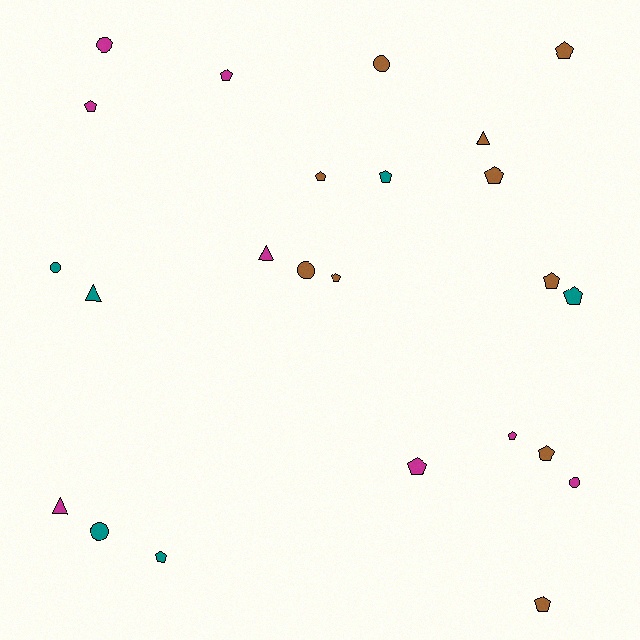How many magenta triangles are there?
There are 2 magenta triangles.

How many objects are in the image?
There are 24 objects.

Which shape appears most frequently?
Pentagon, with 14 objects.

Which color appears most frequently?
Brown, with 10 objects.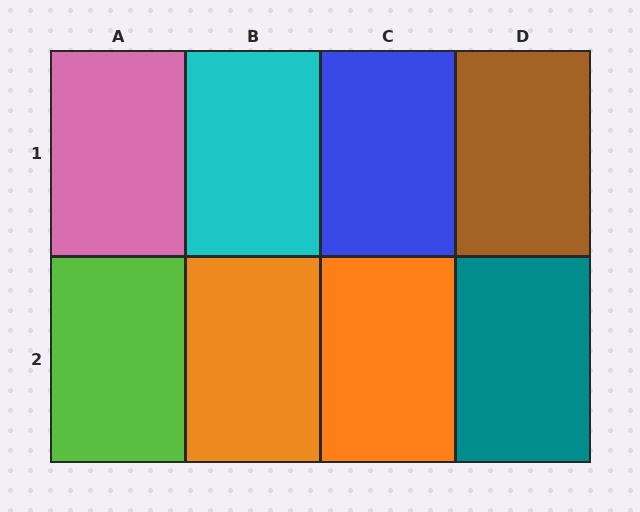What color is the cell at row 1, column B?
Cyan.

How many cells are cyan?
1 cell is cyan.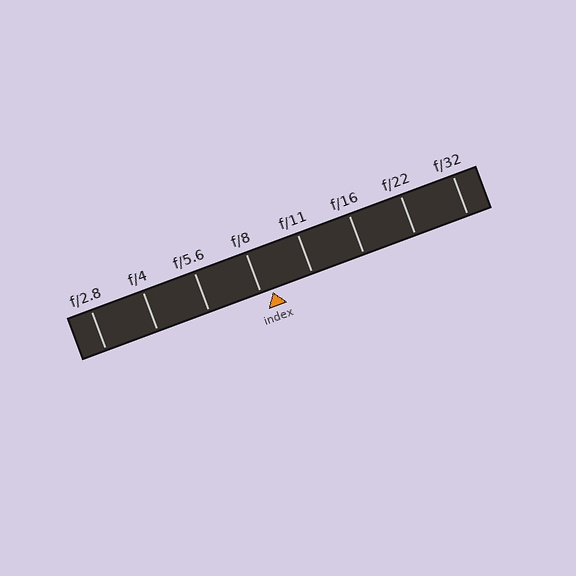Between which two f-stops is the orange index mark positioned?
The index mark is between f/8 and f/11.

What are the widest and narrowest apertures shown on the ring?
The widest aperture shown is f/2.8 and the narrowest is f/32.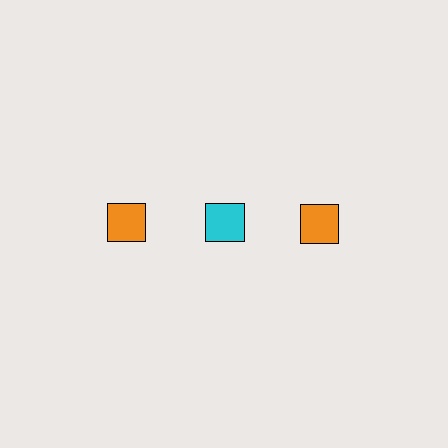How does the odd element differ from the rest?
It has a different color: cyan instead of orange.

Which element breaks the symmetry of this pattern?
The cyan square in the top row, second from left column breaks the symmetry. All other shapes are orange squares.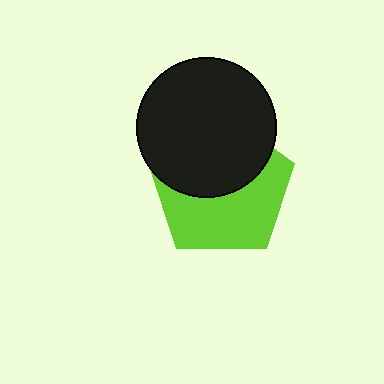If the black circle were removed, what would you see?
You would see the complete lime pentagon.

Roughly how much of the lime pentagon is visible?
About half of it is visible (roughly 53%).